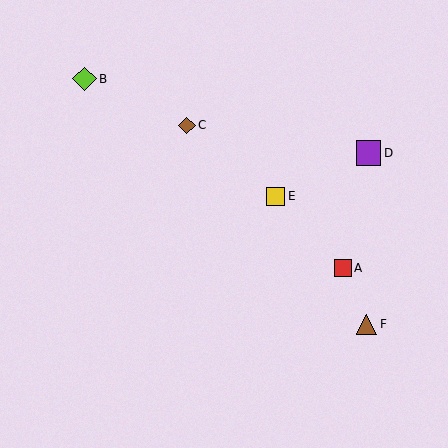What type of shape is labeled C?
Shape C is a brown diamond.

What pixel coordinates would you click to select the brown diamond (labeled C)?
Click at (187, 125) to select the brown diamond C.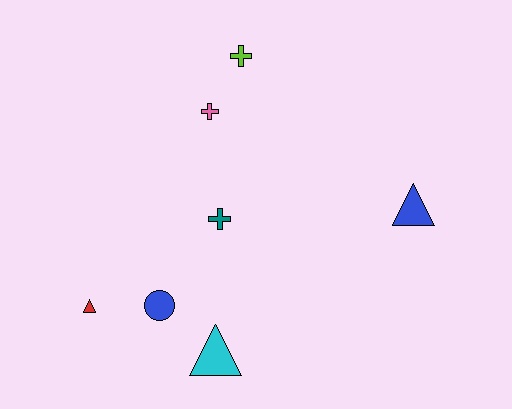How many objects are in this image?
There are 7 objects.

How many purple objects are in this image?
There are no purple objects.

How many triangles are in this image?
There are 3 triangles.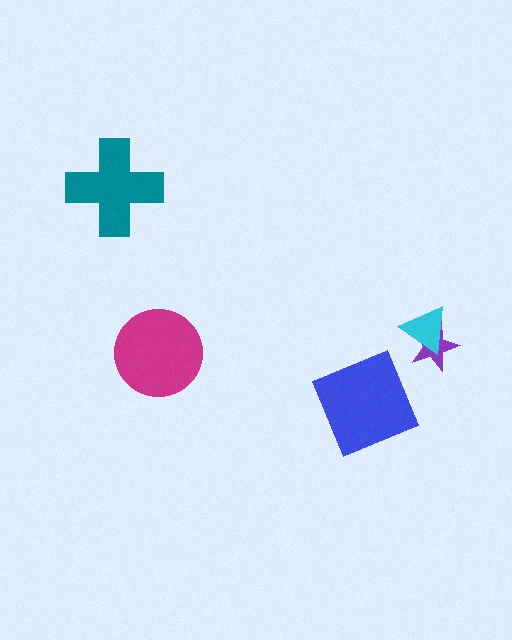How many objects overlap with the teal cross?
0 objects overlap with the teal cross.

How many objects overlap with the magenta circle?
0 objects overlap with the magenta circle.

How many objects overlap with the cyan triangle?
1 object overlaps with the cyan triangle.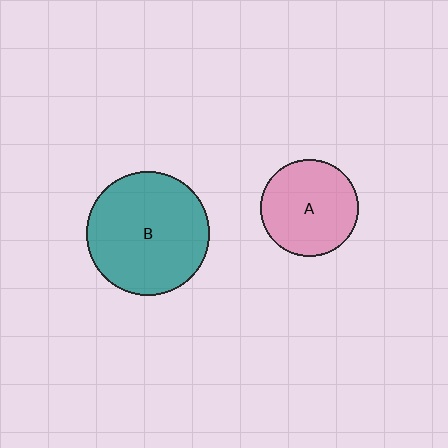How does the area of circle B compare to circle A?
Approximately 1.6 times.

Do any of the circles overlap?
No, none of the circles overlap.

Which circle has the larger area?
Circle B (teal).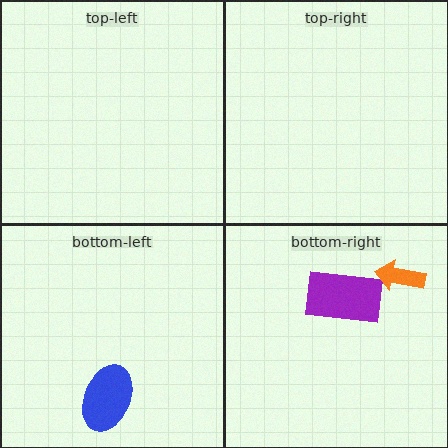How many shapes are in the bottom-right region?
2.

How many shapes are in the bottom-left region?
1.